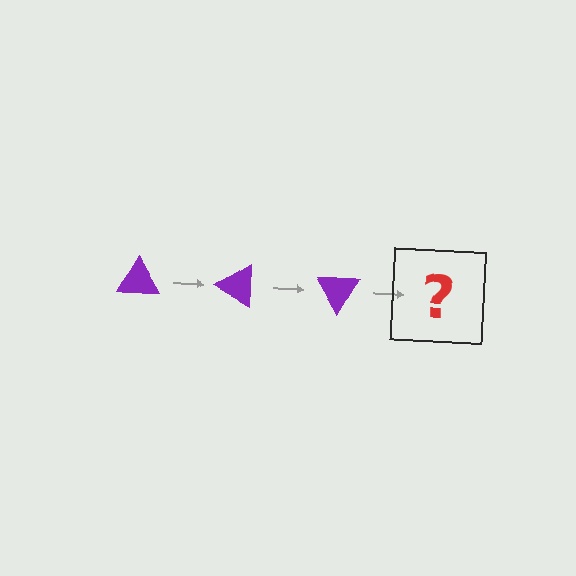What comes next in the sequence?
The next element should be a purple triangle rotated 90 degrees.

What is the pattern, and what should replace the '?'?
The pattern is that the triangle rotates 30 degrees each step. The '?' should be a purple triangle rotated 90 degrees.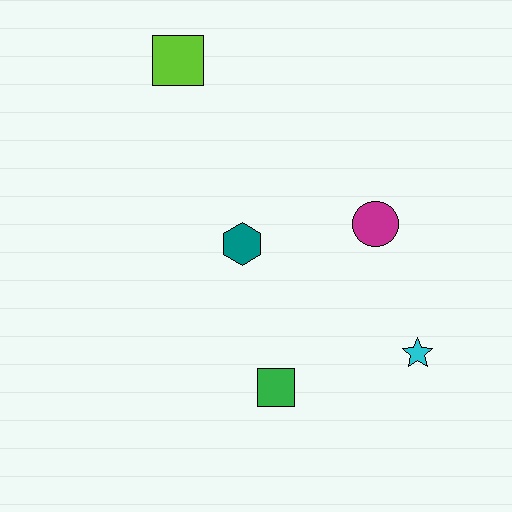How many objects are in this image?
There are 5 objects.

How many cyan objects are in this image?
There is 1 cyan object.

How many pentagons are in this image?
There are no pentagons.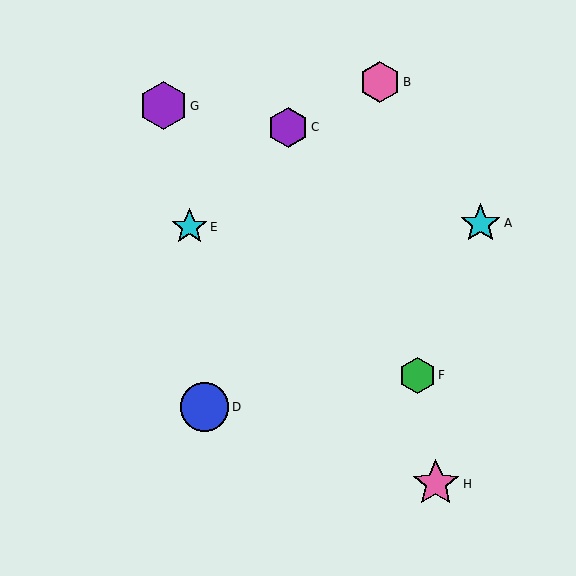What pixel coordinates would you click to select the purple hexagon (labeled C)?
Click at (288, 127) to select the purple hexagon C.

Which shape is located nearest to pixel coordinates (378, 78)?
The pink hexagon (labeled B) at (380, 82) is nearest to that location.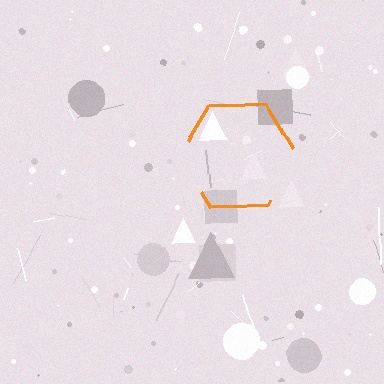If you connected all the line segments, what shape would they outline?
They would outline a hexagon.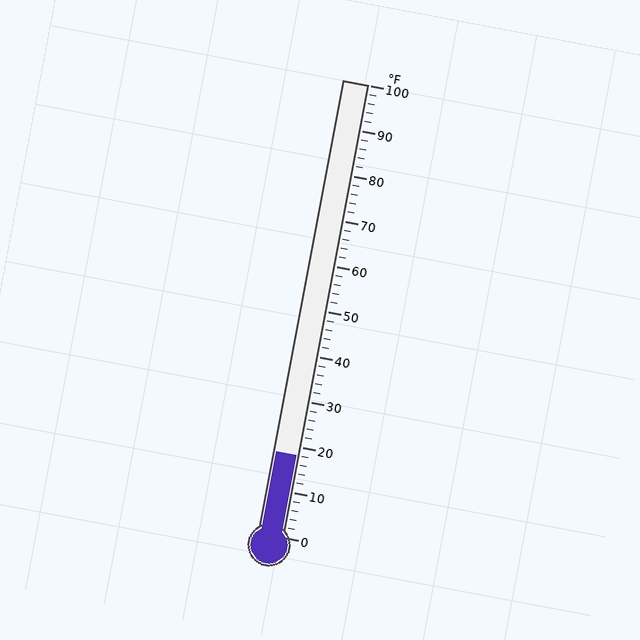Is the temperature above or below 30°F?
The temperature is below 30°F.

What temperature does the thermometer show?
The thermometer shows approximately 18°F.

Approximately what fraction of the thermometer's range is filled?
The thermometer is filled to approximately 20% of its range.